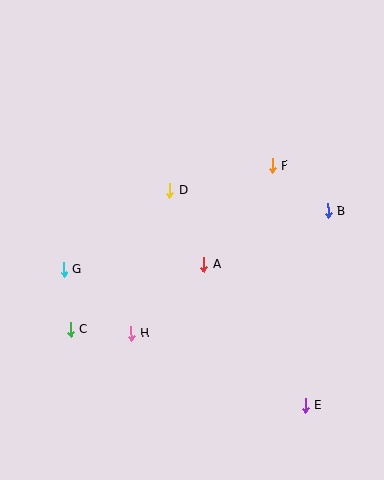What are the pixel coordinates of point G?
Point G is at (64, 269).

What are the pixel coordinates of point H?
Point H is at (131, 333).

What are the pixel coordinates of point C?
Point C is at (71, 329).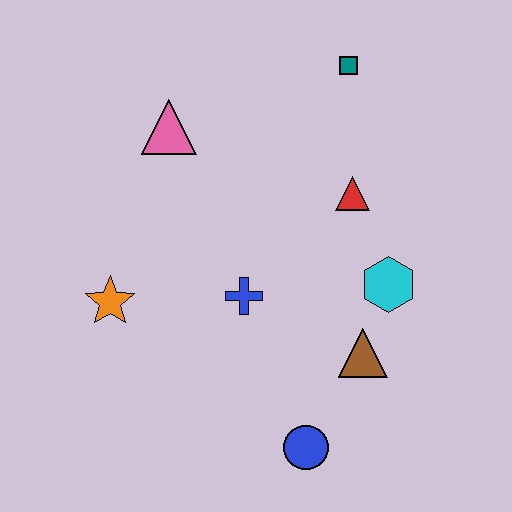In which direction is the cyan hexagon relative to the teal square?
The cyan hexagon is below the teal square.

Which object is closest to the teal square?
The red triangle is closest to the teal square.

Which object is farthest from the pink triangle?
The blue circle is farthest from the pink triangle.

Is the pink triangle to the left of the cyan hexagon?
Yes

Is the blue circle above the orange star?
No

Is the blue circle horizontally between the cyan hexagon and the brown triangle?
No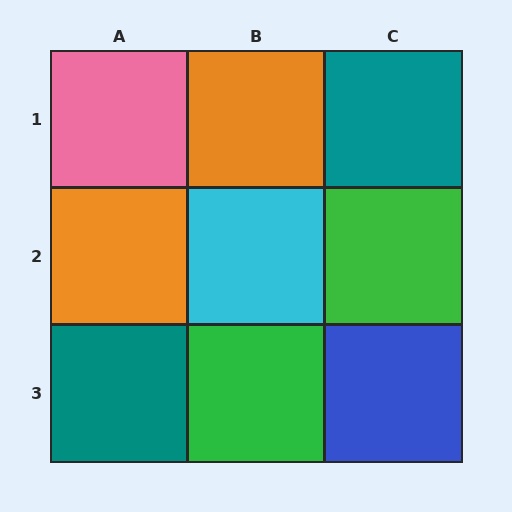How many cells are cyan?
1 cell is cyan.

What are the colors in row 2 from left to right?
Orange, cyan, green.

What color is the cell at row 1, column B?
Orange.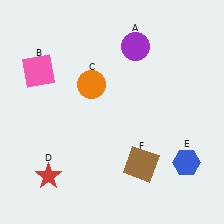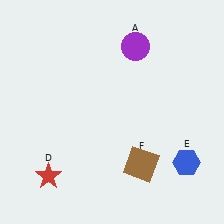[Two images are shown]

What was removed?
The orange circle (C), the pink square (B) were removed in Image 2.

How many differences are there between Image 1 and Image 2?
There are 2 differences between the two images.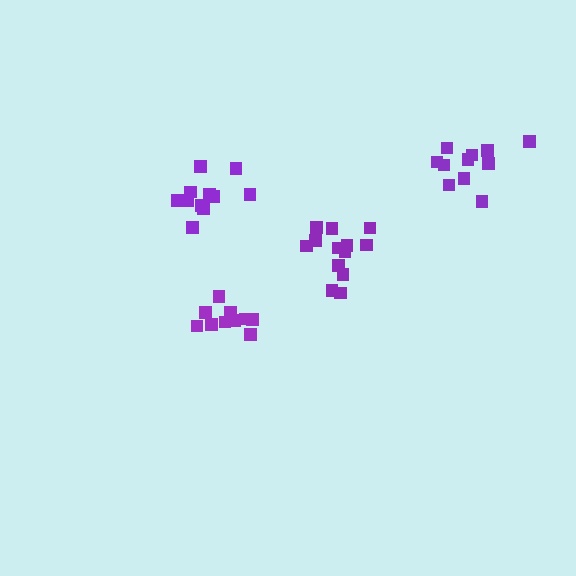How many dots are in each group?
Group 1: 11 dots, Group 2: 10 dots, Group 3: 13 dots, Group 4: 11 dots (45 total).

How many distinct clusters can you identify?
There are 4 distinct clusters.